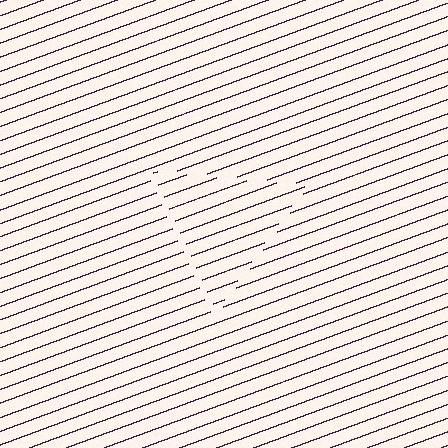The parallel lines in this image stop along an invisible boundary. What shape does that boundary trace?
An illusory triangle. The interior of the shape contains the same grating, shifted by half a period — the contour is defined by the phase discontinuity where line-ends from the inner and outer gratings abut.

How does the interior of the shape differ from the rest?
The interior of the shape contains the same grating, shifted by half a period — the contour is defined by the phase discontinuity where line-ends from the inner and outer gratings abut.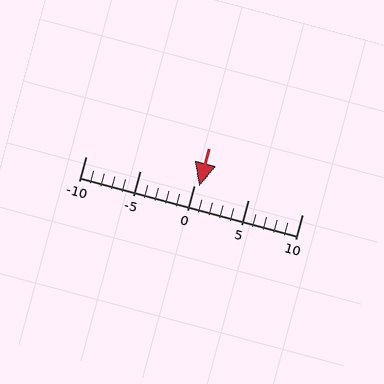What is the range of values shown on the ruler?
The ruler shows values from -10 to 10.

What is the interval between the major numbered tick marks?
The major tick marks are spaced 5 units apart.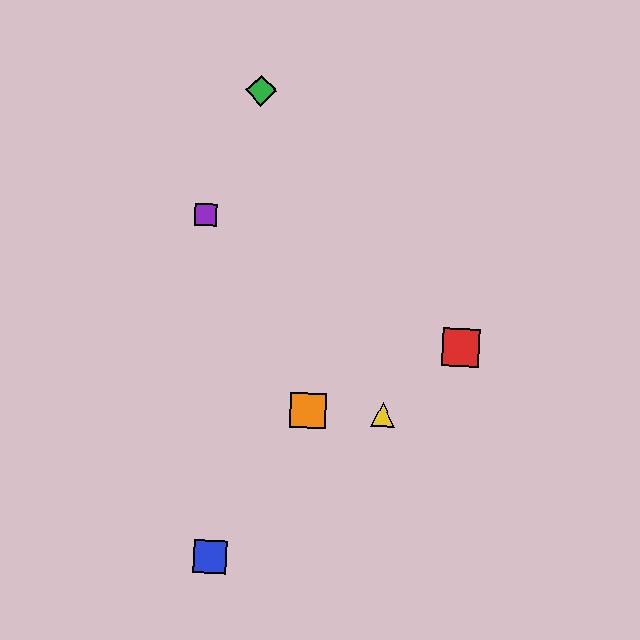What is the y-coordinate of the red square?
The red square is at y≈348.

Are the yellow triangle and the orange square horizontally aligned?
Yes, both are at y≈414.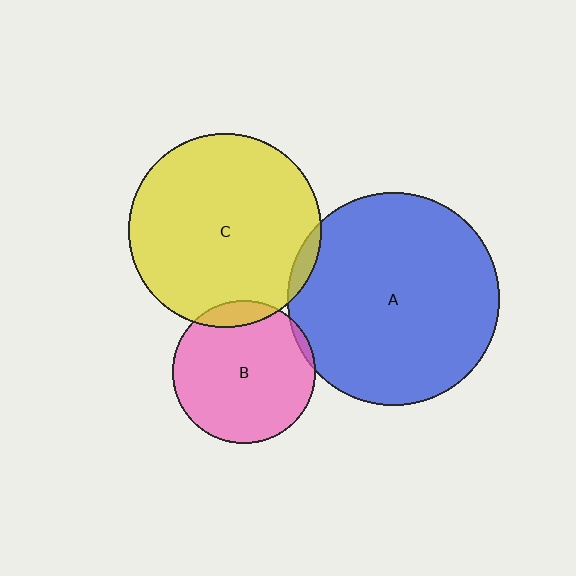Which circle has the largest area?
Circle A (blue).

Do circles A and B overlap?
Yes.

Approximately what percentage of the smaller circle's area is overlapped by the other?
Approximately 5%.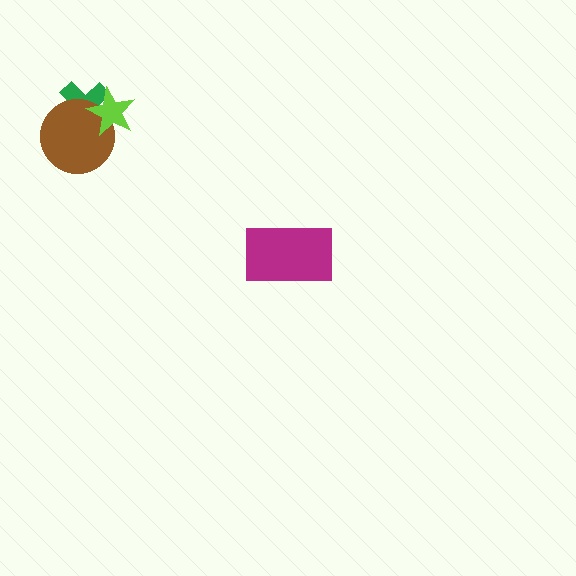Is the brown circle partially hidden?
Yes, it is partially covered by another shape.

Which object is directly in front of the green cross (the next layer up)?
The brown circle is directly in front of the green cross.